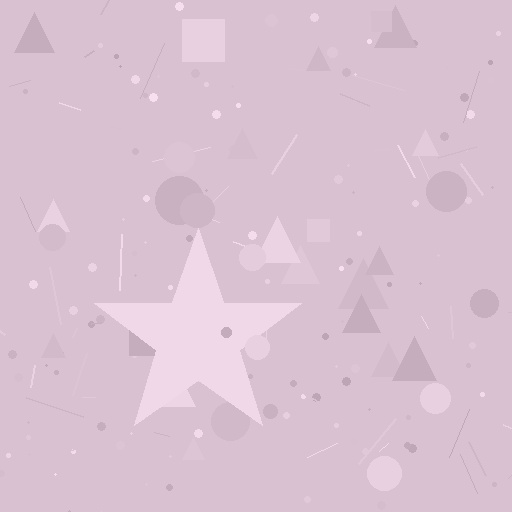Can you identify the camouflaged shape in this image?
The camouflaged shape is a star.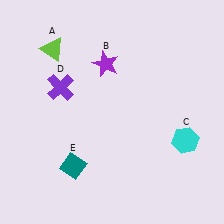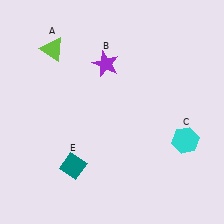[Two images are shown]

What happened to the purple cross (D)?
The purple cross (D) was removed in Image 2. It was in the top-left area of Image 1.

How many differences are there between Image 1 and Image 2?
There is 1 difference between the two images.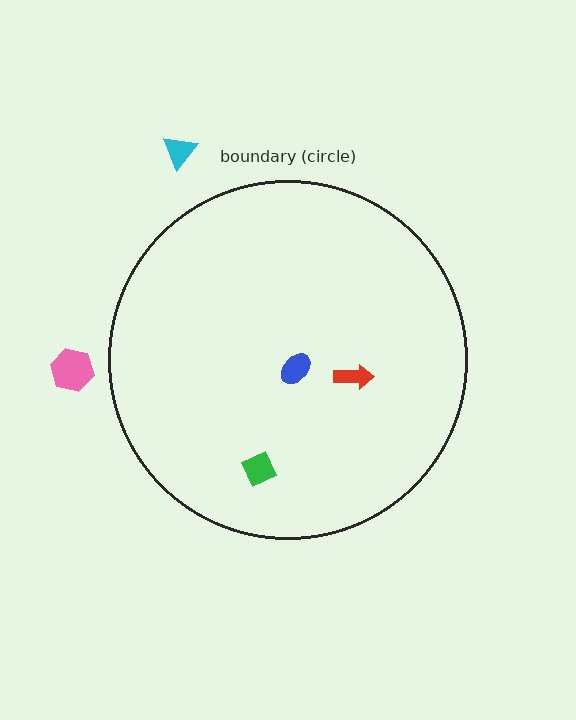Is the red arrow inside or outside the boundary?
Inside.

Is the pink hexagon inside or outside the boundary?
Outside.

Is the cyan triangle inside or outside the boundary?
Outside.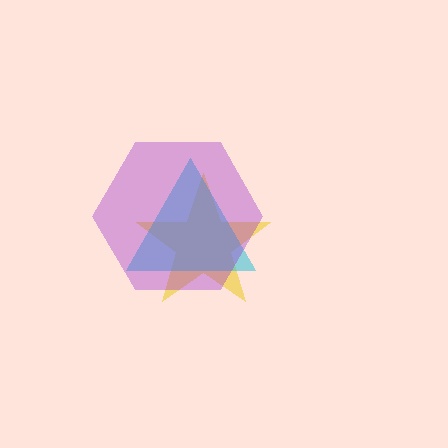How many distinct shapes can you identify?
There are 3 distinct shapes: a yellow star, a cyan triangle, a purple hexagon.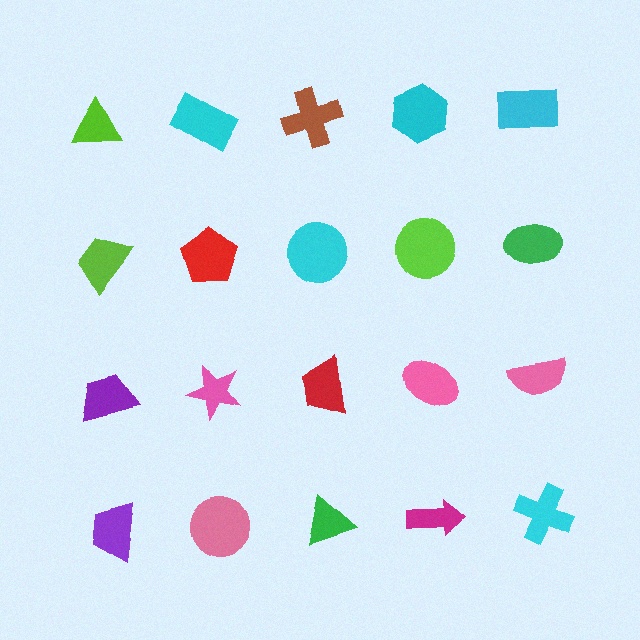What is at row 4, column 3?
A green triangle.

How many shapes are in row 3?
5 shapes.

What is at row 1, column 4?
A cyan hexagon.